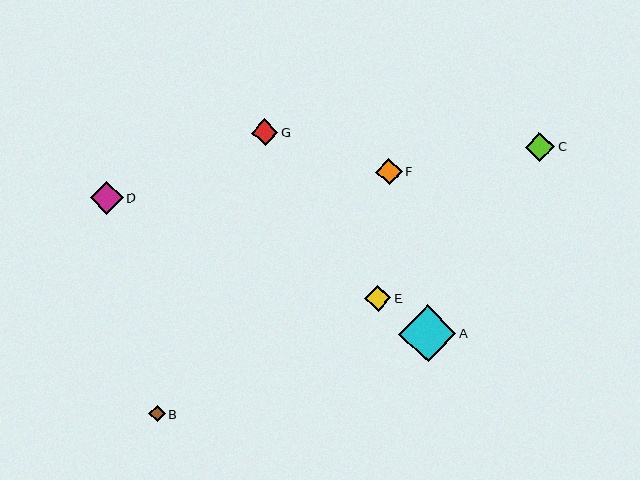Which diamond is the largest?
Diamond A is the largest with a size of approximately 57 pixels.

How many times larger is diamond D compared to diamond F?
Diamond D is approximately 1.2 times the size of diamond F.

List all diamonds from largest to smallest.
From largest to smallest: A, D, C, G, F, E, B.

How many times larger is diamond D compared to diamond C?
Diamond D is approximately 1.1 times the size of diamond C.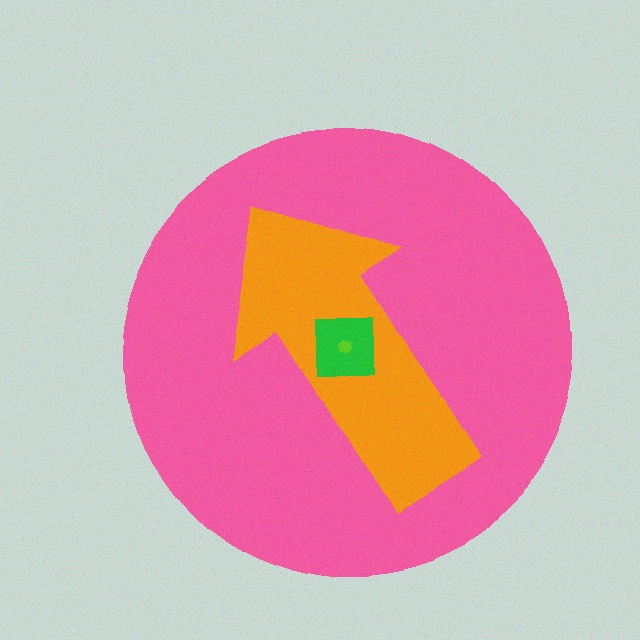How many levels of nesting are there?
4.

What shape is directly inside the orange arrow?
The green square.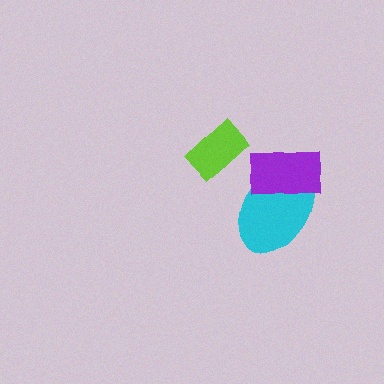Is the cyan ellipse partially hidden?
Yes, it is partially covered by another shape.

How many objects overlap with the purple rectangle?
1 object overlaps with the purple rectangle.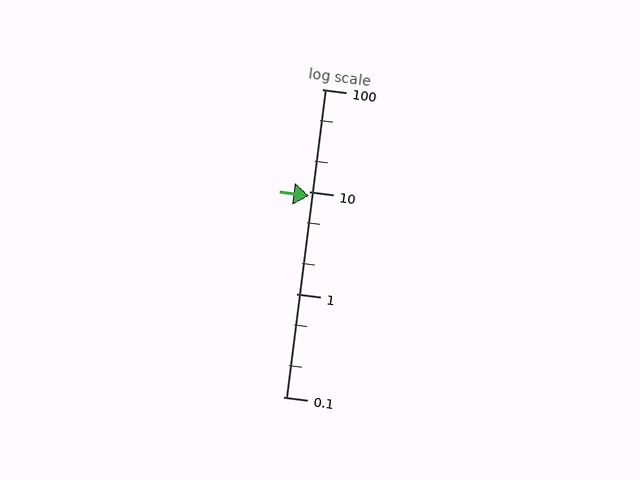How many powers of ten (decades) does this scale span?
The scale spans 3 decades, from 0.1 to 100.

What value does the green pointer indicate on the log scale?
The pointer indicates approximately 9.1.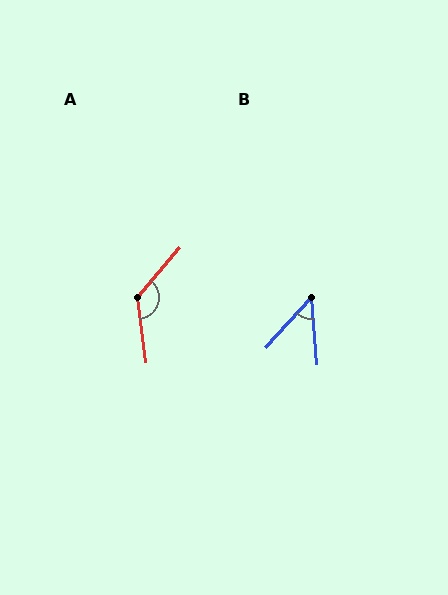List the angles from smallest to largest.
B (47°), A (133°).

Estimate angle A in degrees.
Approximately 133 degrees.